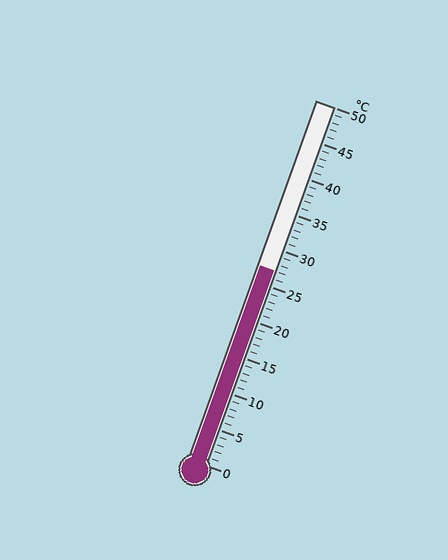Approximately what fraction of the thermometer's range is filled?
The thermometer is filled to approximately 55% of its range.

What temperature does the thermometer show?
The thermometer shows approximately 27°C.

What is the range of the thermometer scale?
The thermometer scale ranges from 0°C to 50°C.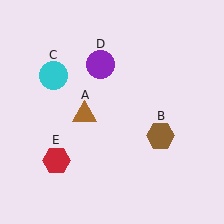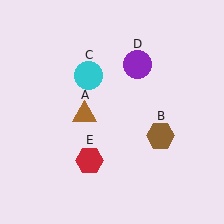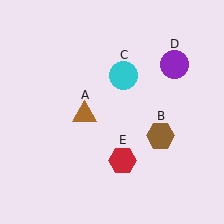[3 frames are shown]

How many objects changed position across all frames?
3 objects changed position: cyan circle (object C), purple circle (object D), red hexagon (object E).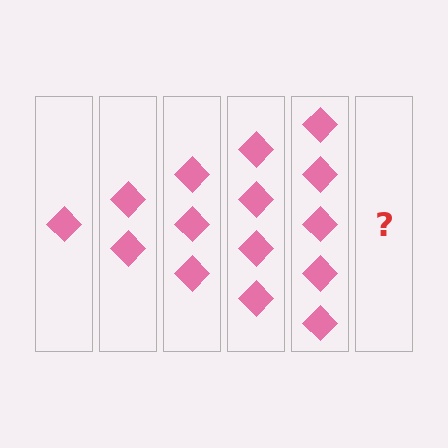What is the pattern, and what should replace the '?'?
The pattern is that each step adds one more diamond. The '?' should be 6 diamonds.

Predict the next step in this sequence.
The next step is 6 diamonds.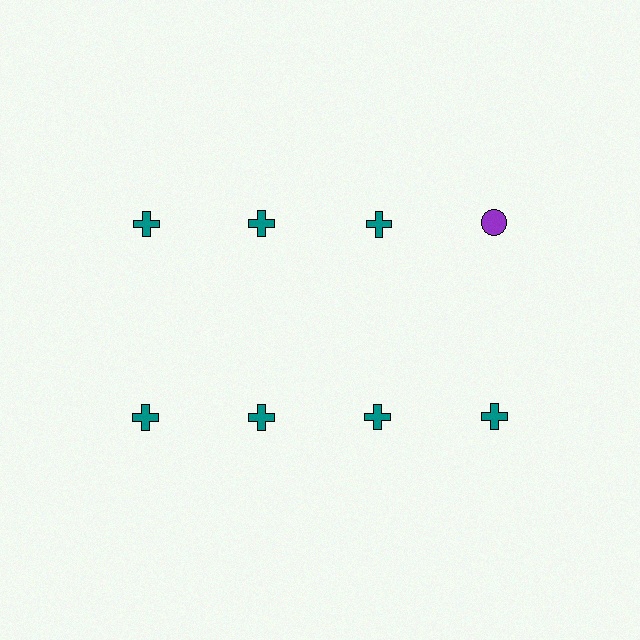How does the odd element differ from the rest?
It differs in both color (purple instead of teal) and shape (circle instead of cross).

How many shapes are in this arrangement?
There are 8 shapes arranged in a grid pattern.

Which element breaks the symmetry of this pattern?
The purple circle in the top row, second from right column breaks the symmetry. All other shapes are teal crosses.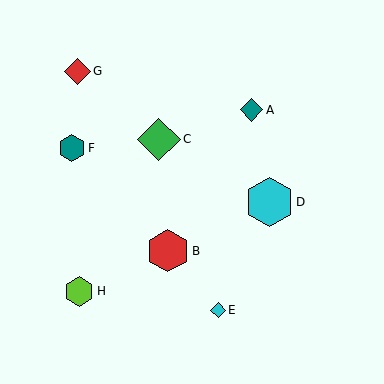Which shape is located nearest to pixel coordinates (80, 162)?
The teal hexagon (labeled F) at (72, 148) is nearest to that location.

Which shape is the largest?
The cyan hexagon (labeled D) is the largest.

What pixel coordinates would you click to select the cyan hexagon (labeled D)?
Click at (269, 202) to select the cyan hexagon D.